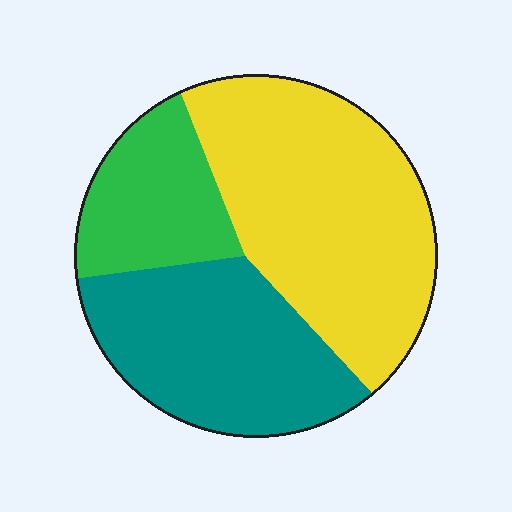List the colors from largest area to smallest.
From largest to smallest: yellow, teal, green.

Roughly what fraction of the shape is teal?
Teal covers about 35% of the shape.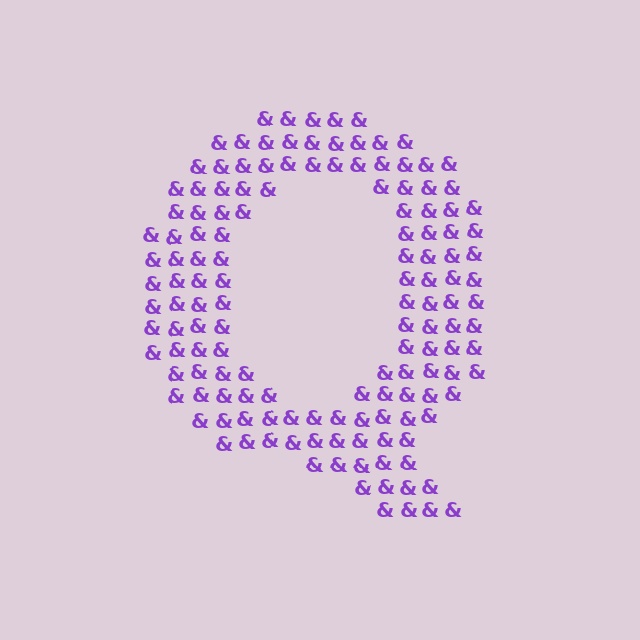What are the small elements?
The small elements are ampersands.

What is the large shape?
The large shape is the letter Q.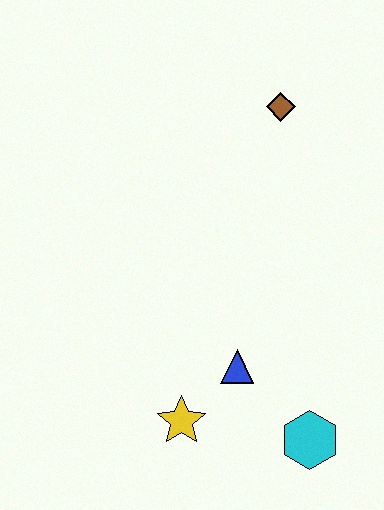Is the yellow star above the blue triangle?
No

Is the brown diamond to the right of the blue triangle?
Yes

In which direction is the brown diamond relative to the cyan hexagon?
The brown diamond is above the cyan hexagon.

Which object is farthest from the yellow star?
The brown diamond is farthest from the yellow star.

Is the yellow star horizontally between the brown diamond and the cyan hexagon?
No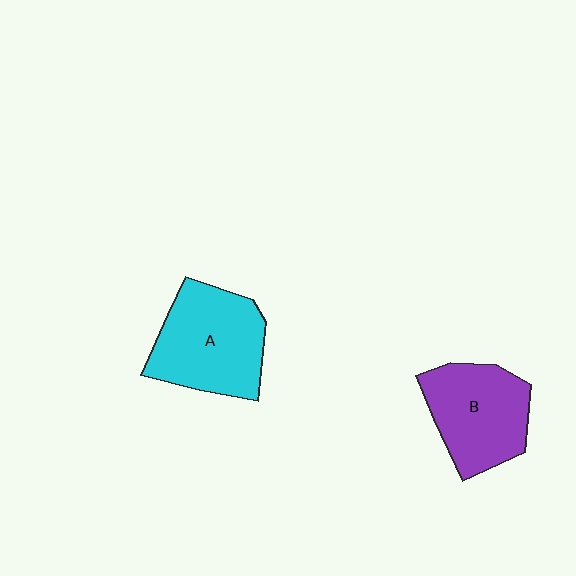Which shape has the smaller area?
Shape B (purple).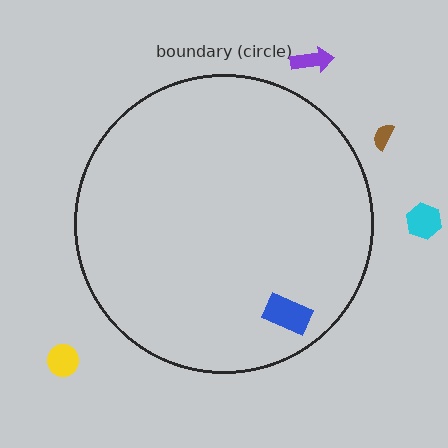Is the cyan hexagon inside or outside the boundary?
Outside.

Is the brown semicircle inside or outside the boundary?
Outside.